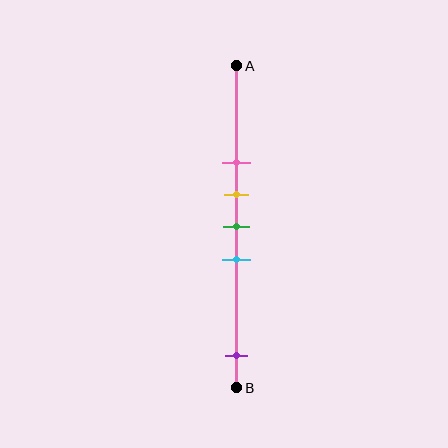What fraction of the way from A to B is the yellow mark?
The yellow mark is approximately 40% (0.4) of the way from A to B.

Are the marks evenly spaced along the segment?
No, the marks are not evenly spaced.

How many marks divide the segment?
There are 5 marks dividing the segment.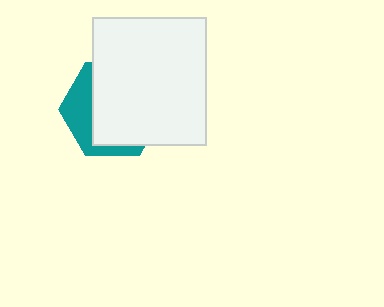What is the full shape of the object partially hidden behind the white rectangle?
The partially hidden object is a teal hexagon.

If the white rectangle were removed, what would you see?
You would see the complete teal hexagon.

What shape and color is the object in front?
The object in front is a white rectangle.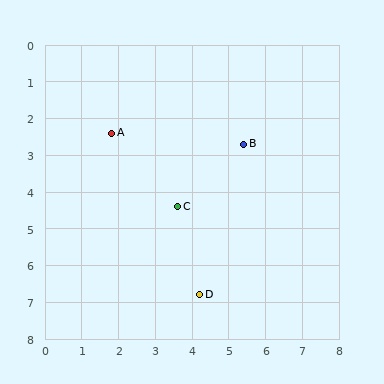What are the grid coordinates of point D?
Point D is at approximately (4.2, 6.8).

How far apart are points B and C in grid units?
Points B and C are about 2.5 grid units apart.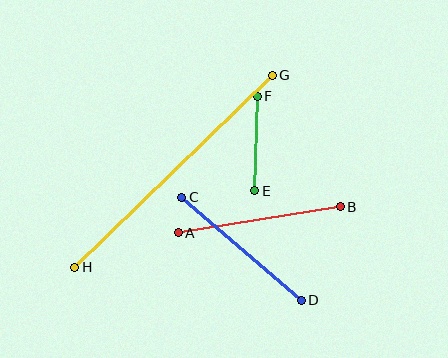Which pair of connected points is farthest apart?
Points G and H are farthest apart.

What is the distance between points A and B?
The distance is approximately 164 pixels.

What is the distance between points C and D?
The distance is approximately 157 pixels.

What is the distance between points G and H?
The distance is approximately 275 pixels.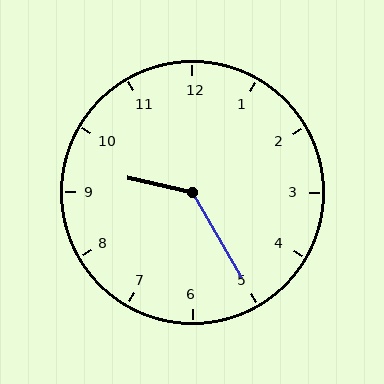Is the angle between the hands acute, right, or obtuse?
It is obtuse.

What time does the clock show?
9:25.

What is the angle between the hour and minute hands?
Approximately 132 degrees.